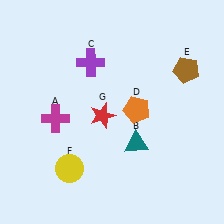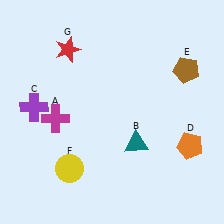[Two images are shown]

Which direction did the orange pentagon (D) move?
The orange pentagon (D) moved right.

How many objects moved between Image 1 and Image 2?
3 objects moved between the two images.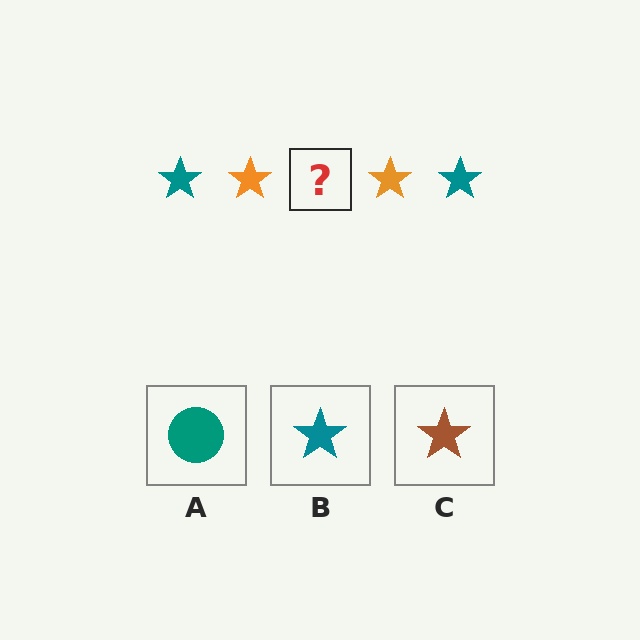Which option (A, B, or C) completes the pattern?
B.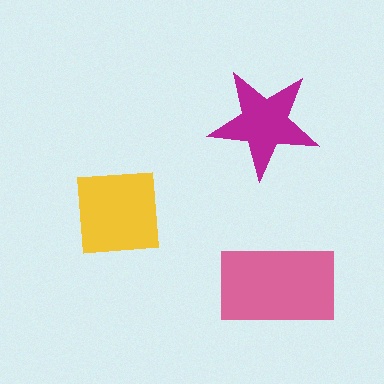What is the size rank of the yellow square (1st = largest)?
2nd.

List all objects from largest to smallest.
The pink rectangle, the yellow square, the magenta star.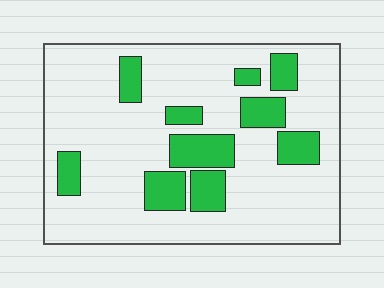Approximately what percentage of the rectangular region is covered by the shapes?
Approximately 20%.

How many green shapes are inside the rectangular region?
10.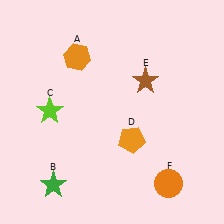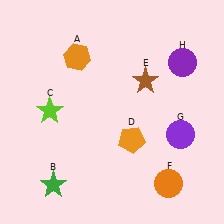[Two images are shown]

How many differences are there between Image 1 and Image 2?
There are 2 differences between the two images.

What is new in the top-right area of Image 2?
A purple circle (H) was added in the top-right area of Image 2.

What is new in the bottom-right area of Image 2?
A purple circle (G) was added in the bottom-right area of Image 2.